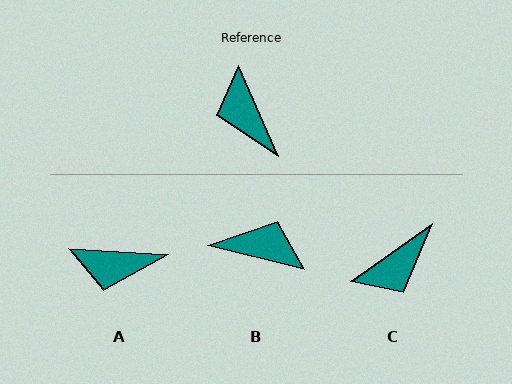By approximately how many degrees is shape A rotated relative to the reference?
Approximately 63 degrees counter-clockwise.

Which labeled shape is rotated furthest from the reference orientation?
B, about 128 degrees away.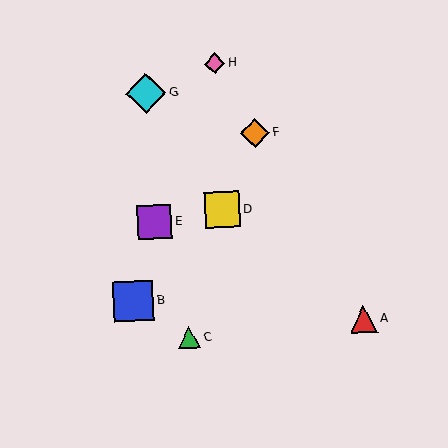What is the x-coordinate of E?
Object E is at x≈155.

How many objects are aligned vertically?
2 objects (D, H) are aligned vertically.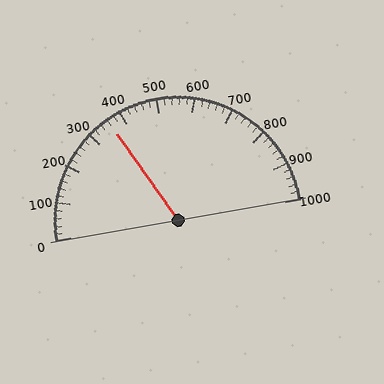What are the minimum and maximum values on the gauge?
The gauge ranges from 0 to 1000.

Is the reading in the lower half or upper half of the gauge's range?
The reading is in the lower half of the range (0 to 1000).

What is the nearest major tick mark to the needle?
The nearest major tick mark is 400.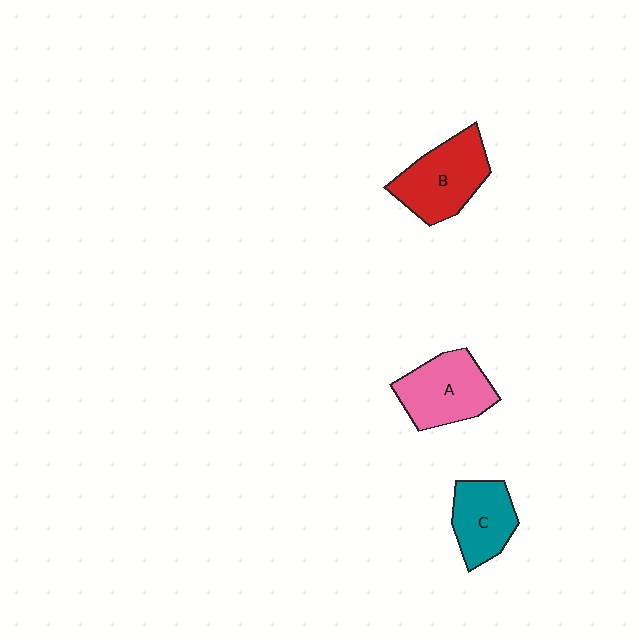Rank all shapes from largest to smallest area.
From largest to smallest: B (red), A (pink), C (teal).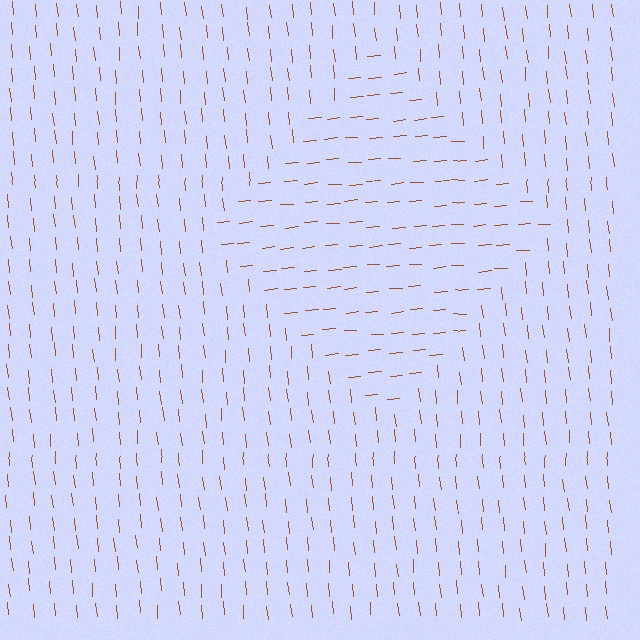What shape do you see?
I see a diamond.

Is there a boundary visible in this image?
Yes, there is a texture boundary formed by a change in line orientation.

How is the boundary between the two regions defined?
The boundary is defined purely by a change in line orientation (approximately 89 degrees difference). All lines are the same color and thickness.